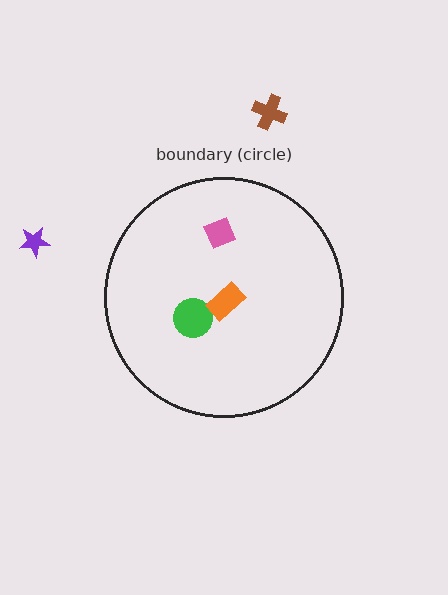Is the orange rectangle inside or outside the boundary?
Inside.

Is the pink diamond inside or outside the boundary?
Inside.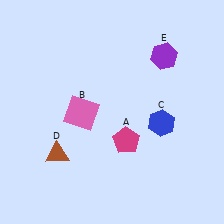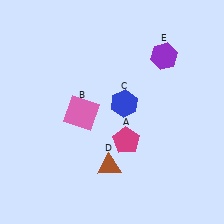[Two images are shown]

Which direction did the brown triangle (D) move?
The brown triangle (D) moved right.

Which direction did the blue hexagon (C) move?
The blue hexagon (C) moved left.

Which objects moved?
The objects that moved are: the blue hexagon (C), the brown triangle (D).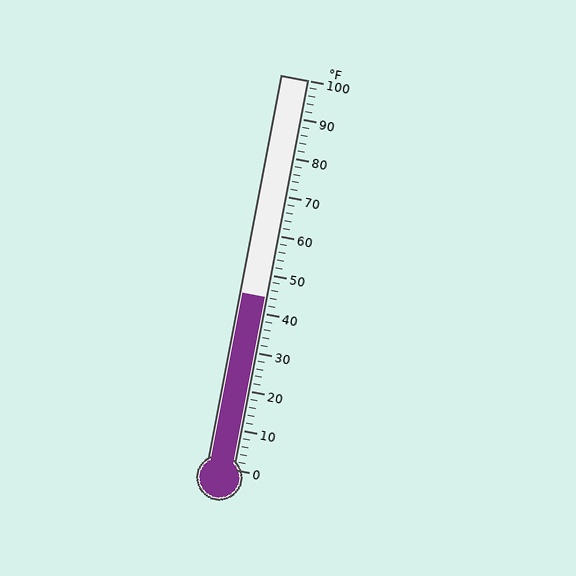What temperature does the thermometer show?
The thermometer shows approximately 44°F.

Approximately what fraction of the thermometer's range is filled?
The thermometer is filled to approximately 45% of its range.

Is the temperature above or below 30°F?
The temperature is above 30°F.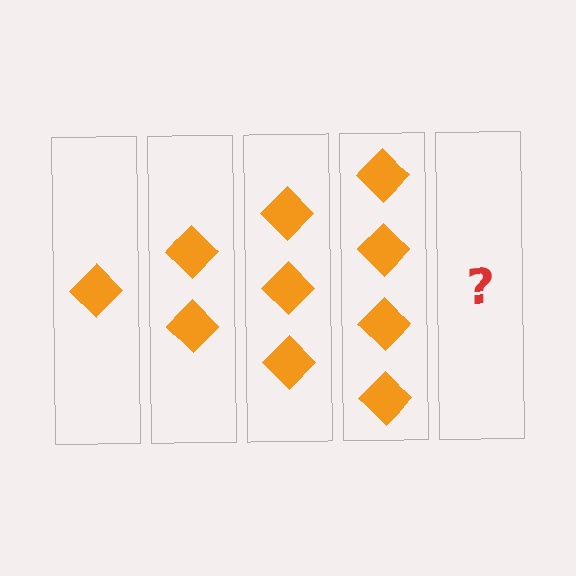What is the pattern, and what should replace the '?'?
The pattern is that each step adds one more diamond. The '?' should be 5 diamonds.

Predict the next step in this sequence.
The next step is 5 diamonds.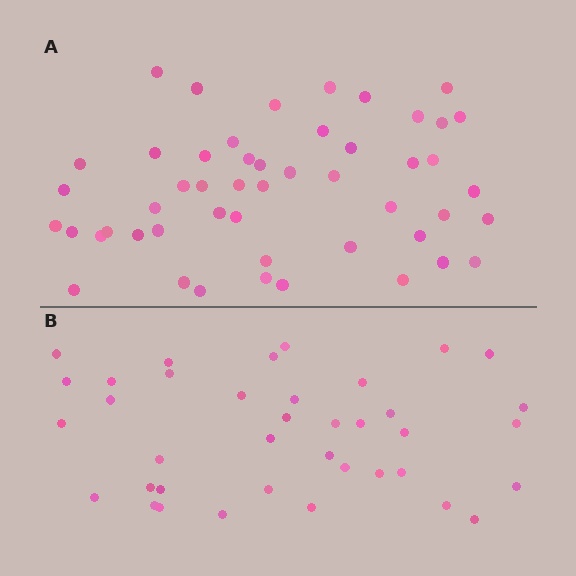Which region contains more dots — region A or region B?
Region A (the top region) has more dots.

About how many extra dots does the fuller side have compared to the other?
Region A has roughly 12 or so more dots than region B.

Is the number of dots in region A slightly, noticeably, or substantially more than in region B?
Region A has noticeably more, but not dramatically so. The ratio is roughly 1.3 to 1.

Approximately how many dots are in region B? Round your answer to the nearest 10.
About 40 dots. (The exact count is 38, which rounds to 40.)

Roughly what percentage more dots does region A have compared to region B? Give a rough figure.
About 30% more.